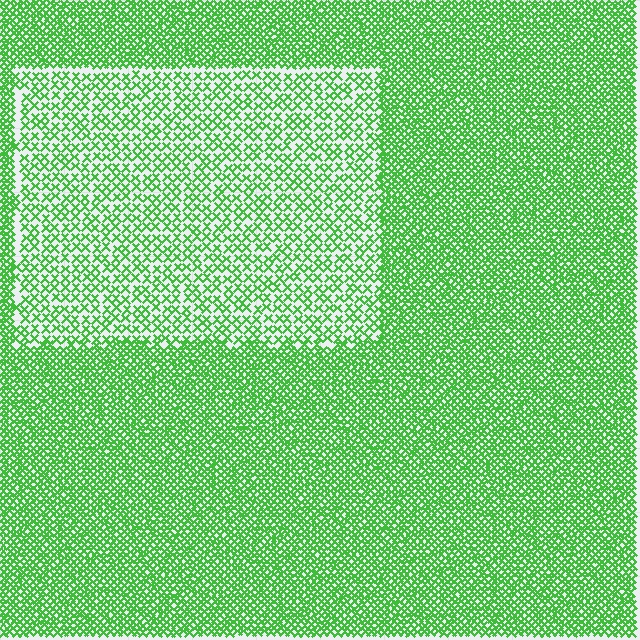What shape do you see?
I see a rectangle.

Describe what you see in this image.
The image contains small green elements arranged at two different densities. A rectangle-shaped region is visible where the elements are less densely packed than the surrounding area.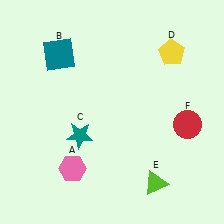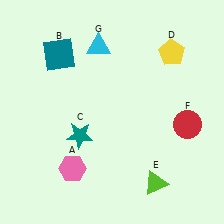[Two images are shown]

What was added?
A cyan triangle (G) was added in Image 2.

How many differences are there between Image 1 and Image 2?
There is 1 difference between the two images.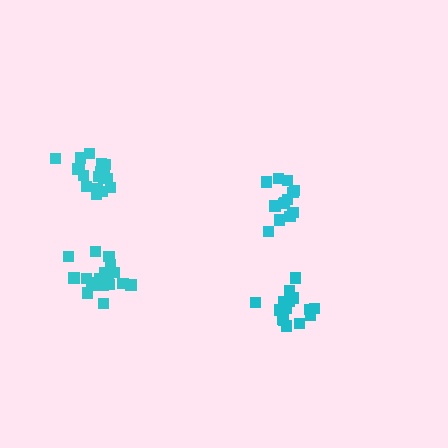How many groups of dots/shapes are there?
There are 4 groups.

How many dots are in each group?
Group 1: 18 dots, Group 2: 17 dots, Group 3: 13 dots, Group 4: 19 dots (67 total).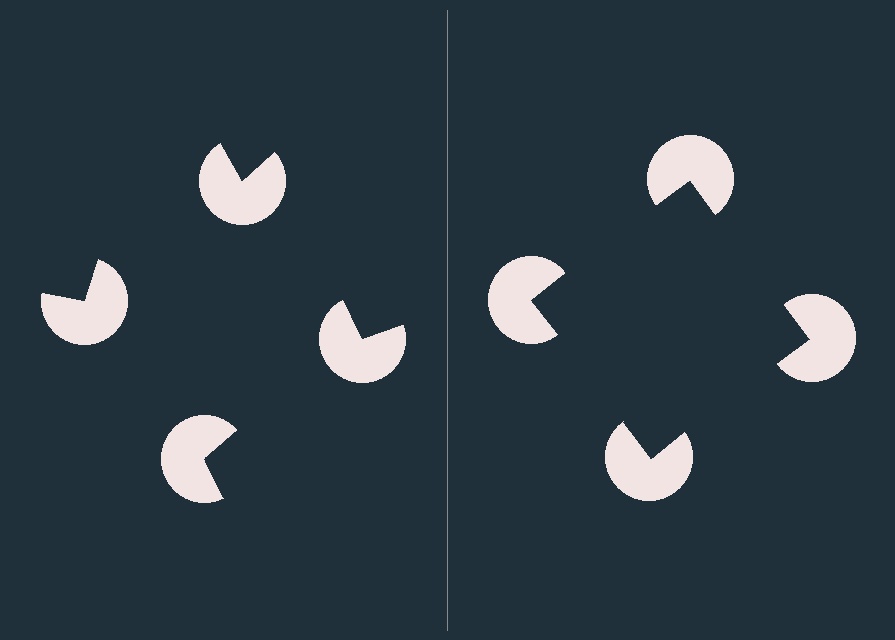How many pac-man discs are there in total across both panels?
8 — 4 on each side.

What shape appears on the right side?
An illusory square.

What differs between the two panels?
The pac-man discs are positioned identically on both sides; only the wedge orientations differ. On the right they align to a square; on the left they are misaligned.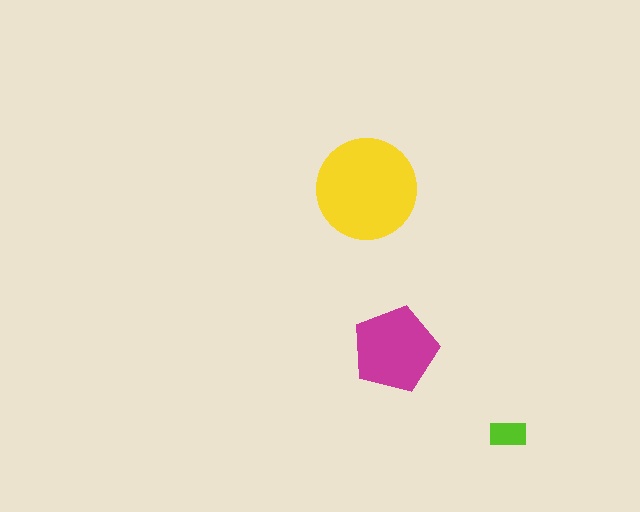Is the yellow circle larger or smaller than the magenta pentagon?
Larger.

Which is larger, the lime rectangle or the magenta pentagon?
The magenta pentagon.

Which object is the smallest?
The lime rectangle.